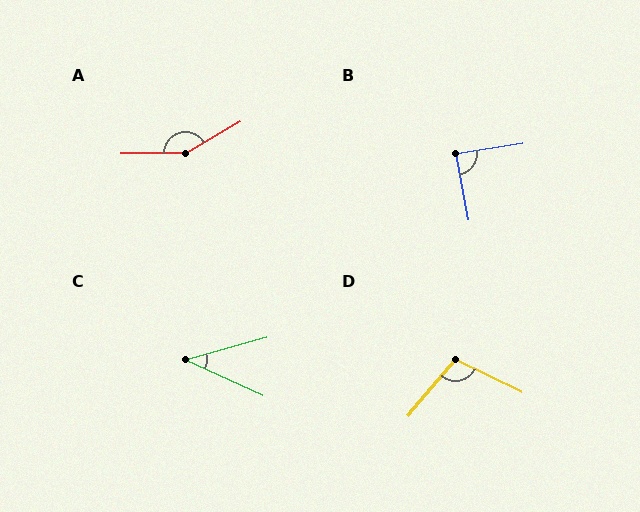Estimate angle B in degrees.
Approximately 88 degrees.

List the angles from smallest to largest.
C (40°), B (88°), D (104°), A (150°).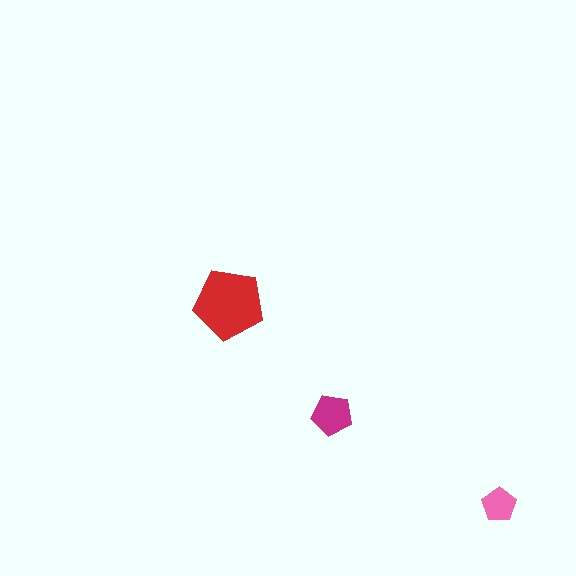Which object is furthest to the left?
The red pentagon is leftmost.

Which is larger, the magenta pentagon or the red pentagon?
The red one.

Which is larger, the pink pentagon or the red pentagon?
The red one.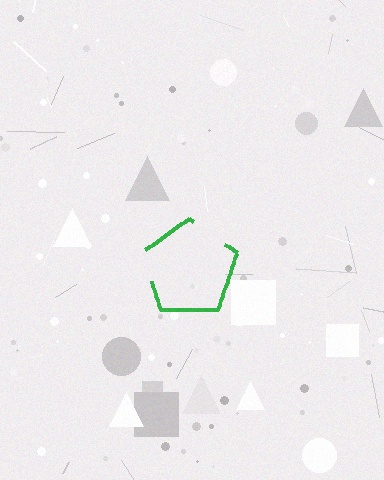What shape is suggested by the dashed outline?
The dashed outline suggests a pentagon.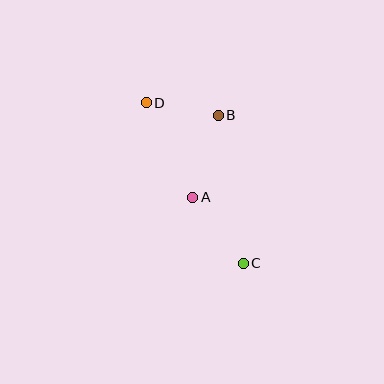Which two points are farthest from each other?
Points C and D are farthest from each other.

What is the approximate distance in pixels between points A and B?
The distance between A and B is approximately 86 pixels.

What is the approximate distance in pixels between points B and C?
The distance between B and C is approximately 150 pixels.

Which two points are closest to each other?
Points B and D are closest to each other.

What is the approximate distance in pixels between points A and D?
The distance between A and D is approximately 105 pixels.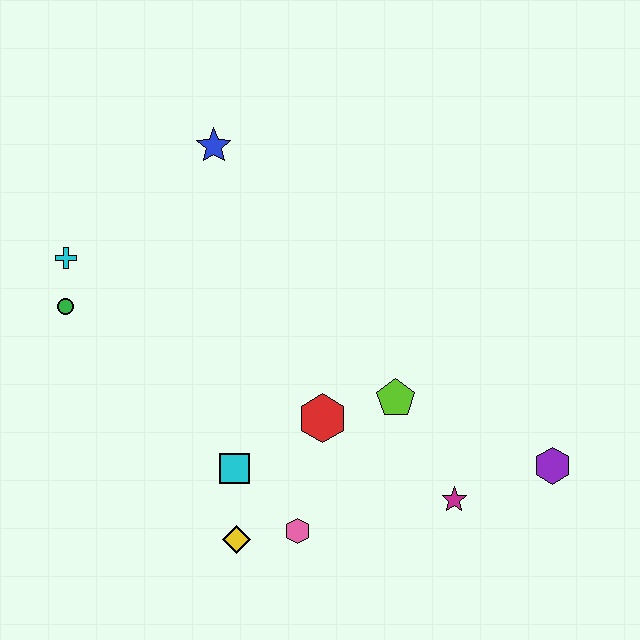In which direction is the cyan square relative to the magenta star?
The cyan square is to the left of the magenta star.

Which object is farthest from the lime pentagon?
The cyan cross is farthest from the lime pentagon.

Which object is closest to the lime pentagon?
The red hexagon is closest to the lime pentagon.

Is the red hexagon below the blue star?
Yes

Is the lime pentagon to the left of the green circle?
No